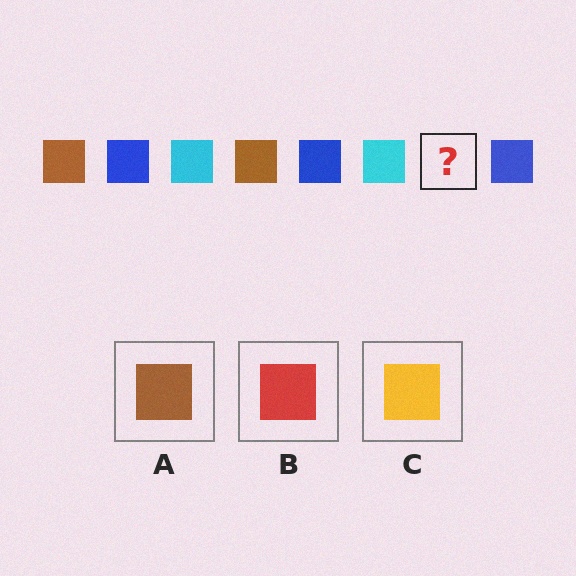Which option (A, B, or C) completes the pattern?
A.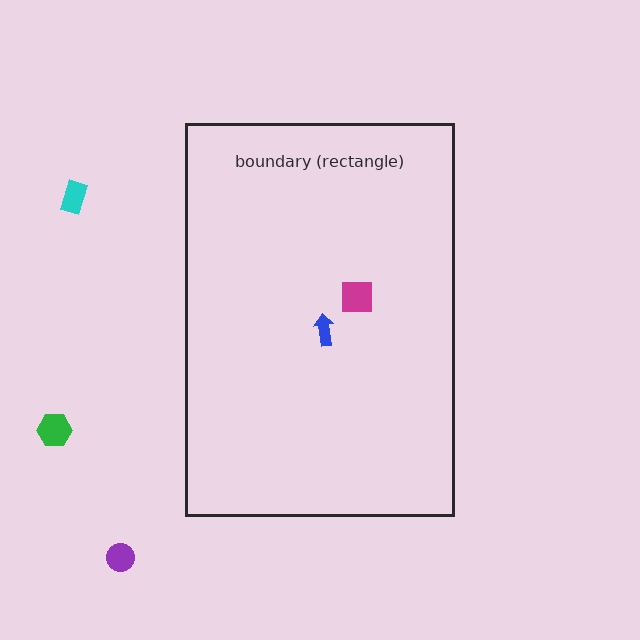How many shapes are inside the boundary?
2 inside, 3 outside.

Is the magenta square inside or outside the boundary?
Inside.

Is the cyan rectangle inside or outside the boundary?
Outside.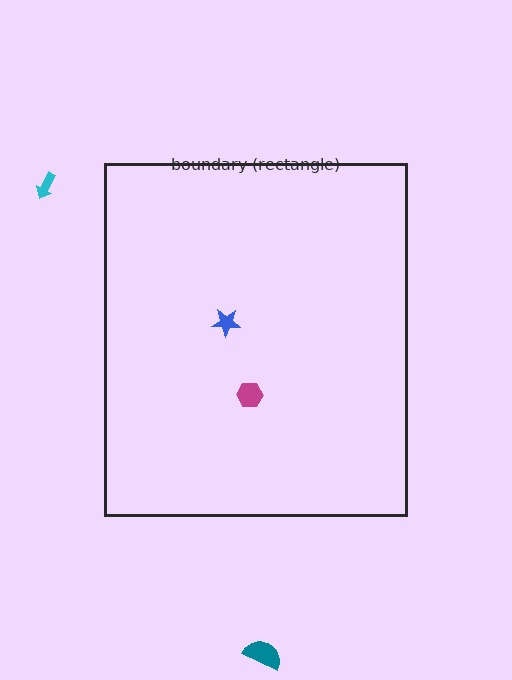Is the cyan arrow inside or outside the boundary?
Outside.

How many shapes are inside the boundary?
2 inside, 2 outside.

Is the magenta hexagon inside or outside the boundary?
Inside.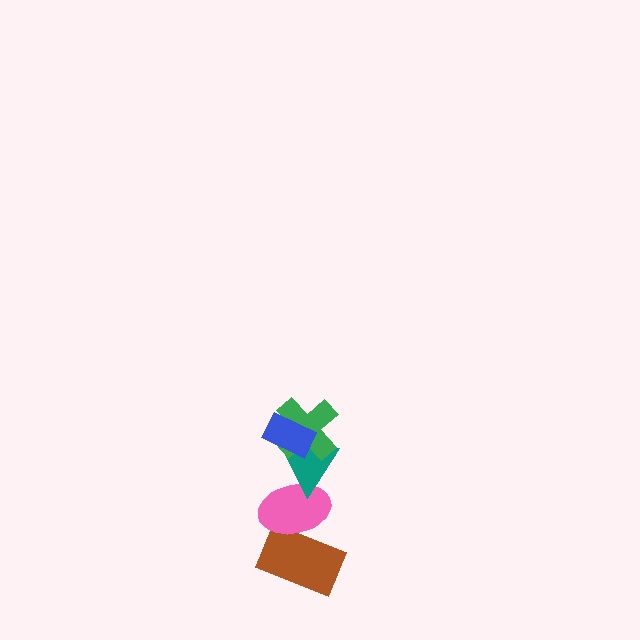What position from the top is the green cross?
The green cross is 2nd from the top.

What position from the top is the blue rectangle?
The blue rectangle is 1st from the top.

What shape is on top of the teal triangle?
The green cross is on top of the teal triangle.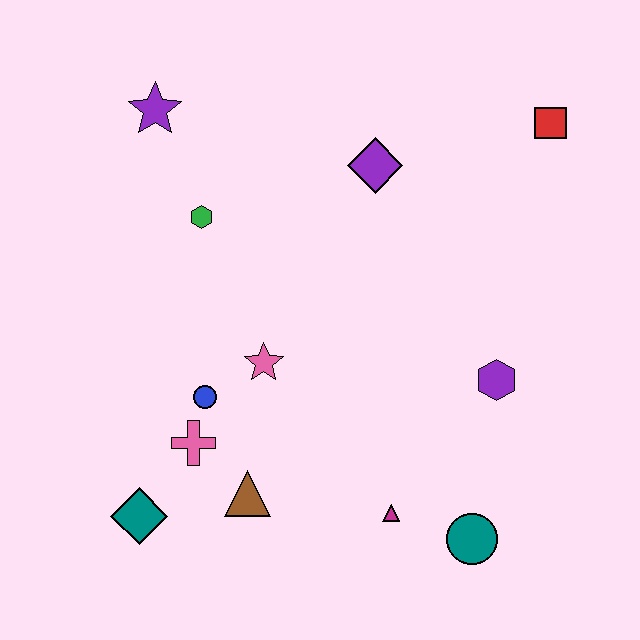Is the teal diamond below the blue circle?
Yes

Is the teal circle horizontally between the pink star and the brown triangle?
No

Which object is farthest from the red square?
The teal diamond is farthest from the red square.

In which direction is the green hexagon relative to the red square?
The green hexagon is to the left of the red square.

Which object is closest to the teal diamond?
The pink cross is closest to the teal diamond.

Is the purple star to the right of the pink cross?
No